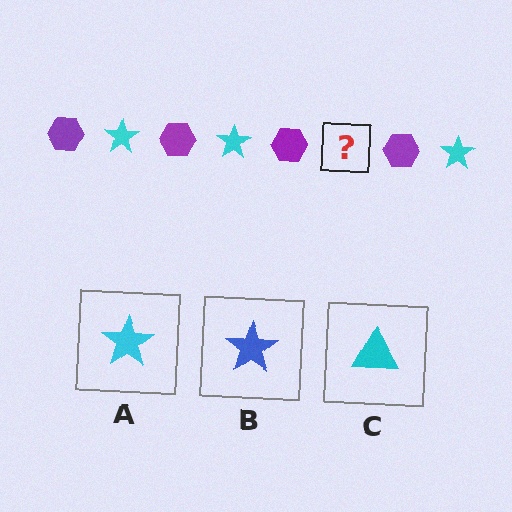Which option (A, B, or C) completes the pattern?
A.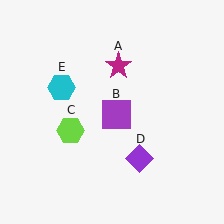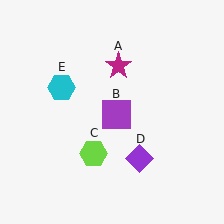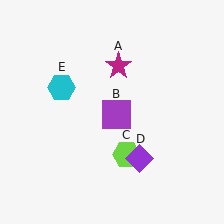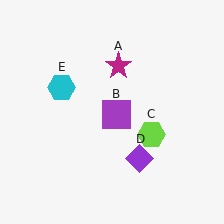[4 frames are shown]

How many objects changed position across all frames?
1 object changed position: lime hexagon (object C).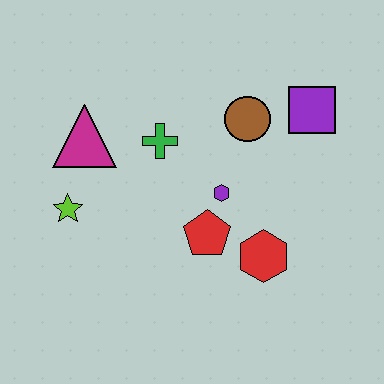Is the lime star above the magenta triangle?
No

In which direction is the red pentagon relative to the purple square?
The red pentagon is below the purple square.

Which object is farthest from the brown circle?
The lime star is farthest from the brown circle.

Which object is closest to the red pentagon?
The purple hexagon is closest to the red pentagon.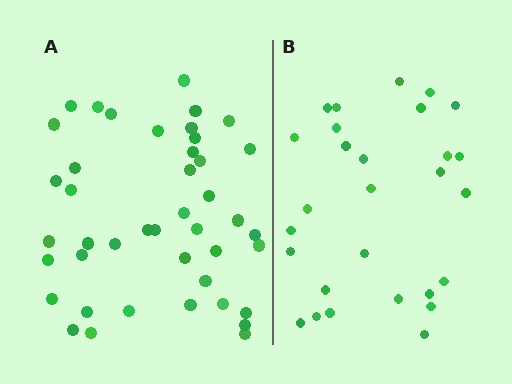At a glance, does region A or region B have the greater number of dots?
Region A (the left region) has more dots.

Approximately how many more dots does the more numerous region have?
Region A has approximately 15 more dots than region B.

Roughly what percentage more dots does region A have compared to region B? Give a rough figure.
About 55% more.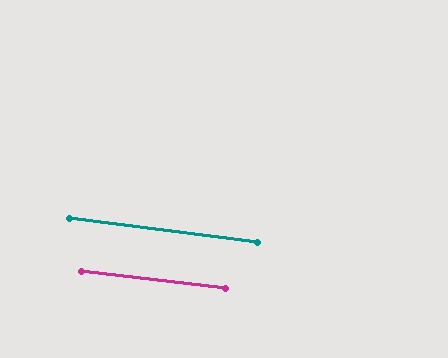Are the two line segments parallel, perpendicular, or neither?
Parallel — their directions differ by only 0.4°.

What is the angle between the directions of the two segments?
Approximately 0 degrees.